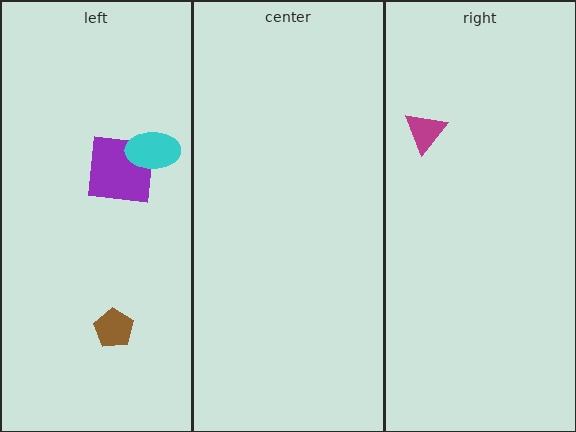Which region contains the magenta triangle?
The right region.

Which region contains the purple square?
The left region.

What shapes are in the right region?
The magenta triangle.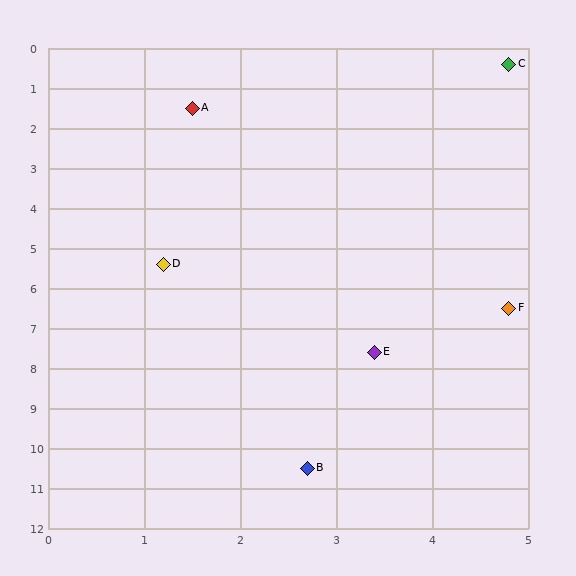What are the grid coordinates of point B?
Point B is at approximately (2.7, 10.5).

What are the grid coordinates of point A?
Point A is at approximately (1.5, 1.5).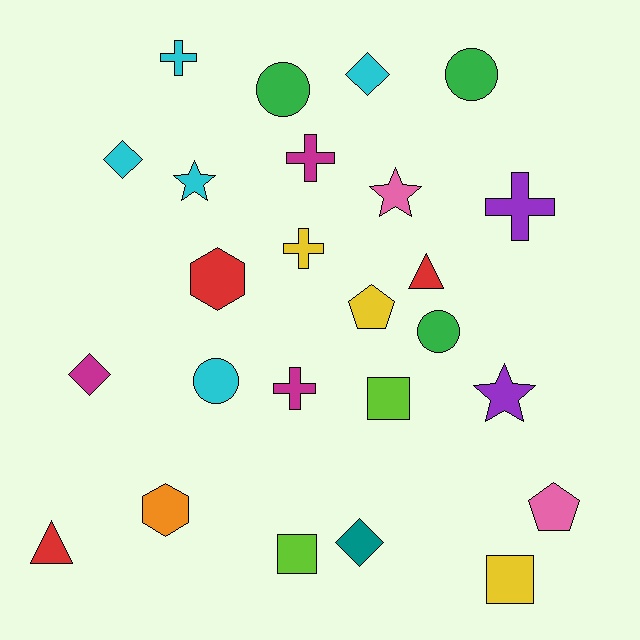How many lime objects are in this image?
There are 2 lime objects.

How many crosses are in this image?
There are 5 crosses.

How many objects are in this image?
There are 25 objects.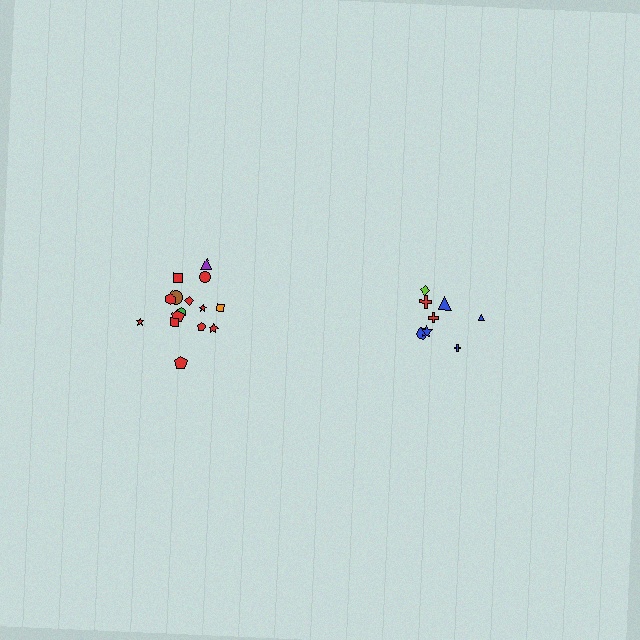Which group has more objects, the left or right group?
The left group.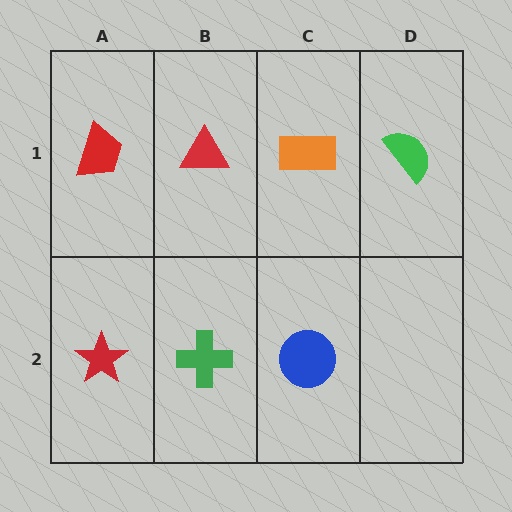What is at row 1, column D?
A green semicircle.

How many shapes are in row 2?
3 shapes.